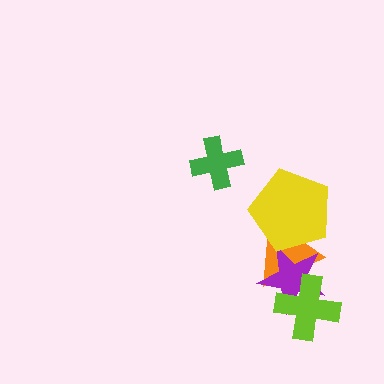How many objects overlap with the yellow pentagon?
2 objects overlap with the yellow pentagon.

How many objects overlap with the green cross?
0 objects overlap with the green cross.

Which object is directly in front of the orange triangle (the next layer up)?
The purple star is directly in front of the orange triangle.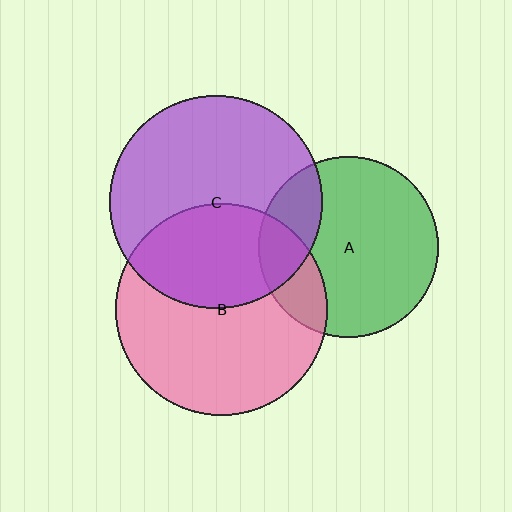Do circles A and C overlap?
Yes.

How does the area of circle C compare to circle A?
Approximately 1.4 times.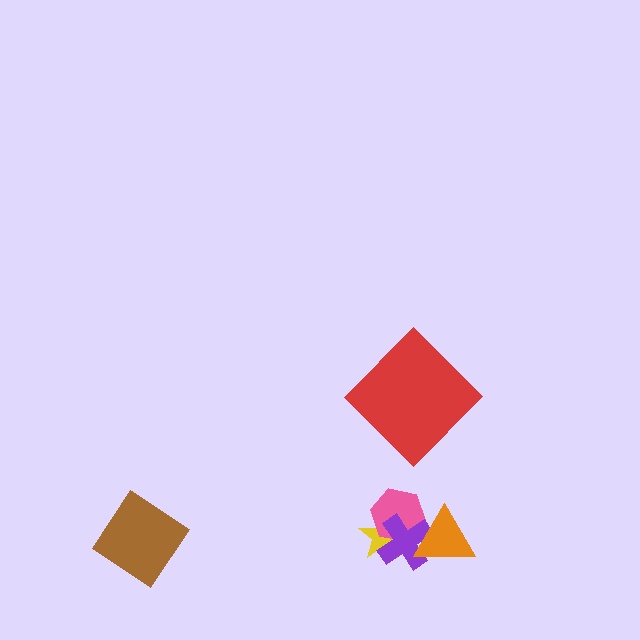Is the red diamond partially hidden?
No, no other shape covers it.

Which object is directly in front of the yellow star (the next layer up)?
The pink hexagon is directly in front of the yellow star.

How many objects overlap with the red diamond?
0 objects overlap with the red diamond.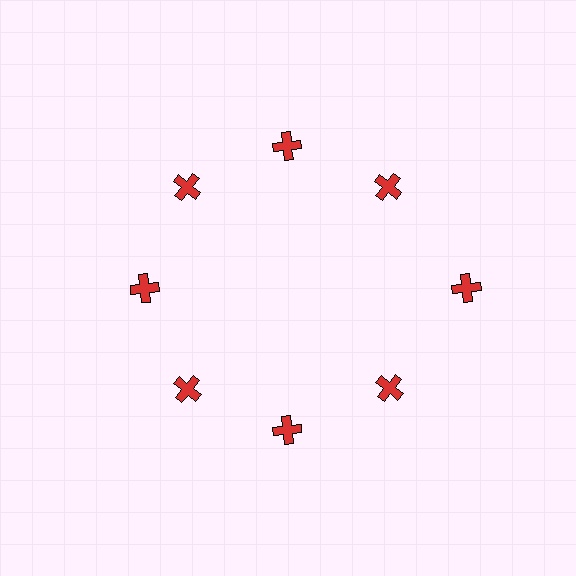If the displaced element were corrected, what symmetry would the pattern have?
It would have 8-fold rotational symmetry — the pattern would map onto itself every 45 degrees.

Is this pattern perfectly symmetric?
No. The 8 red crosses are arranged in a ring, but one element near the 3 o'clock position is pushed outward from the center, breaking the 8-fold rotational symmetry.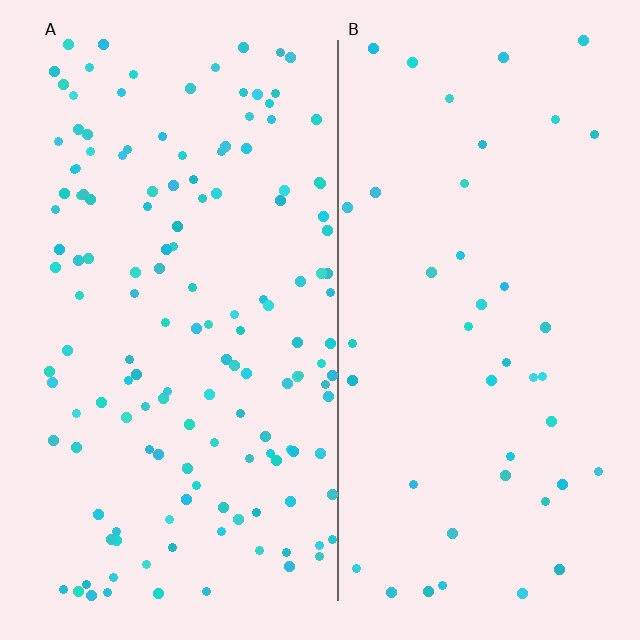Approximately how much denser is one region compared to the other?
Approximately 3.4× — region A over region B.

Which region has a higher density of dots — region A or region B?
A (the left).